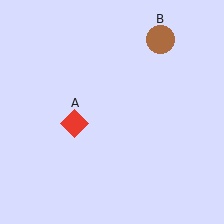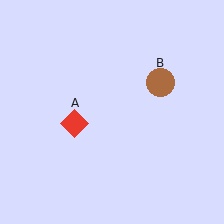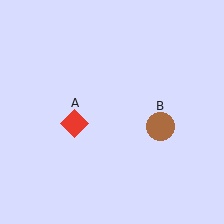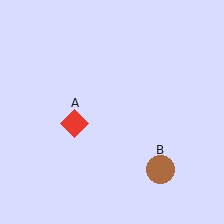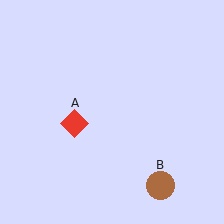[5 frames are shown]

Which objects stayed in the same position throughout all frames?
Red diamond (object A) remained stationary.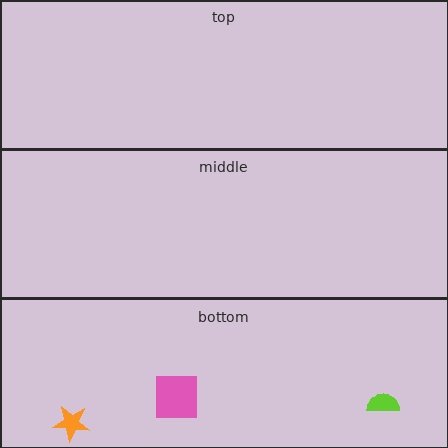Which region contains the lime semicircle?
The bottom region.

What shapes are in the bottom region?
The lime semicircle, the orange star, the pink square.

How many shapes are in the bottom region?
3.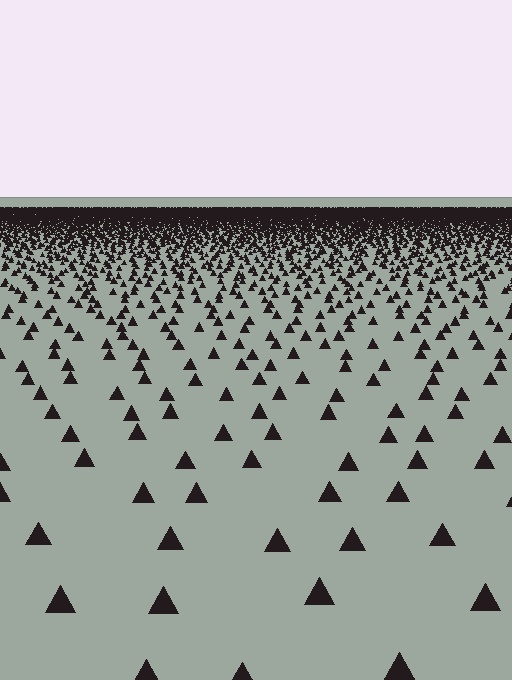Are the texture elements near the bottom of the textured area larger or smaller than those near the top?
Larger. Near the bottom, elements are closer to the viewer and appear at a bigger on-screen size.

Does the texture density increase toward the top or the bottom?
Density increases toward the top.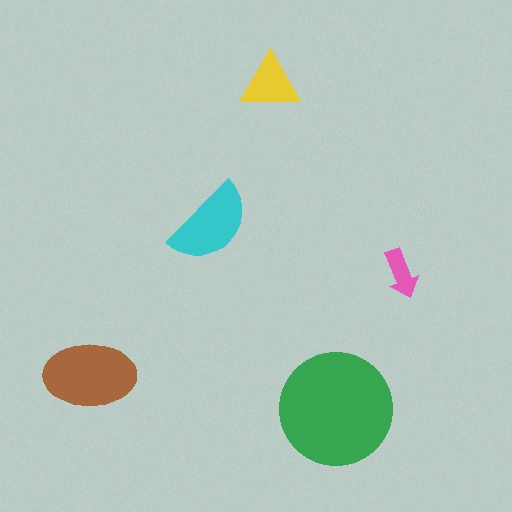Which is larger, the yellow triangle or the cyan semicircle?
The cyan semicircle.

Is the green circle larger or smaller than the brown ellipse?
Larger.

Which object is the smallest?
The pink arrow.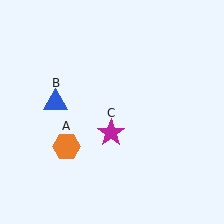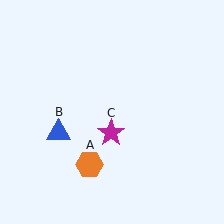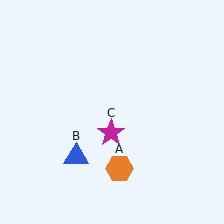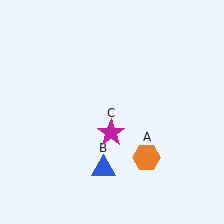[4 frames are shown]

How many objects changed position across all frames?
2 objects changed position: orange hexagon (object A), blue triangle (object B).